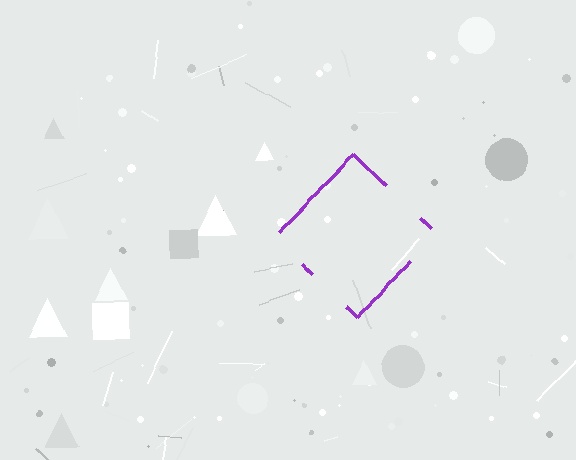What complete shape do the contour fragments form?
The contour fragments form a diamond.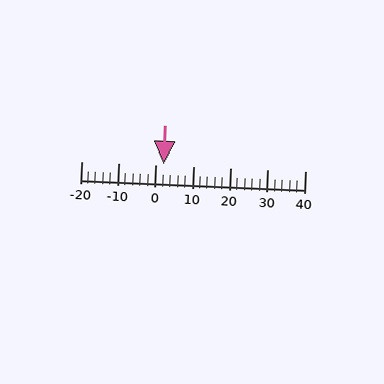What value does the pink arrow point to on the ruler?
The pink arrow points to approximately 2.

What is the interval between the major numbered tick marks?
The major tick marks are spaced 10 units apart.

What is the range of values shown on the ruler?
The ruler shows values from -20 to 40.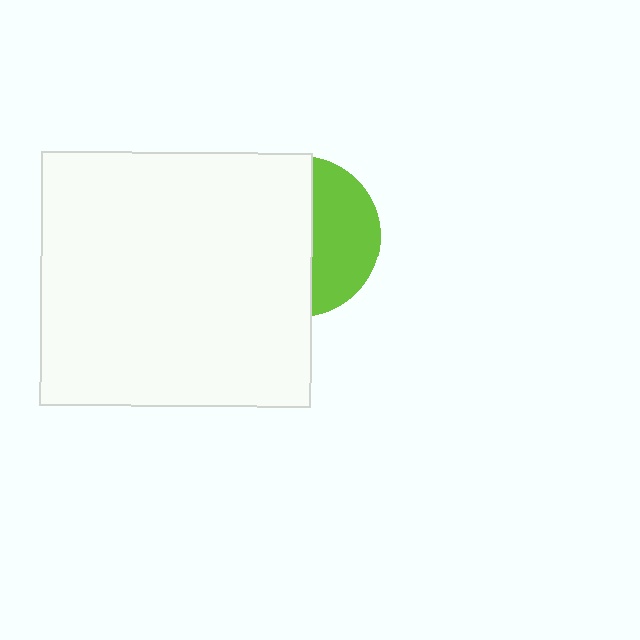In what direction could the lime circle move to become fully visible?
The lime circle could move right. That would shift it out from behind the white rectangle entirely.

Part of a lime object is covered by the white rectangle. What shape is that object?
It is a circle.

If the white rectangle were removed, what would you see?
You would see the complete lime circle.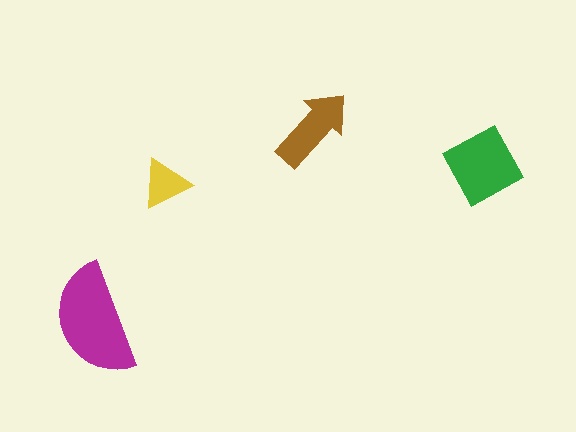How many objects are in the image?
There are 4 objects in the image.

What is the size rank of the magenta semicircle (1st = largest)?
1st.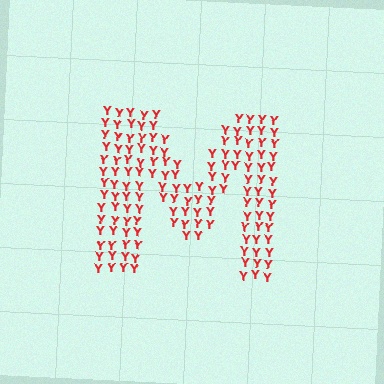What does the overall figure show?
The overall figure shows the letter M.